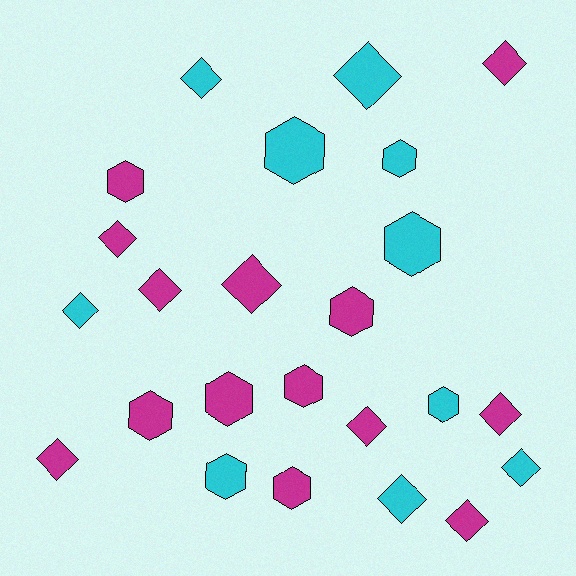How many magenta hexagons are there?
There are 6 magenta hexagons.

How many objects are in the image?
There are 24 objects.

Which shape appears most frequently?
Diamond, with 13 objects.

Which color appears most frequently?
Magenta, with 14 objects.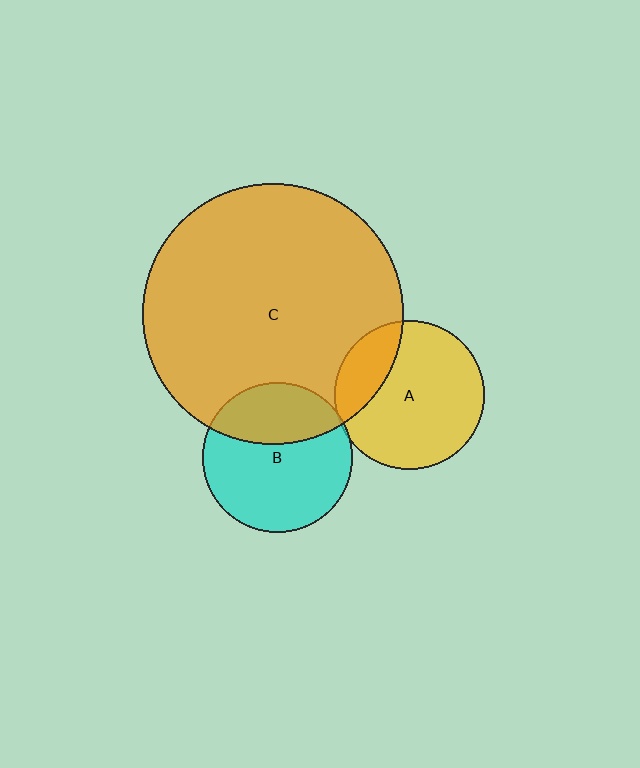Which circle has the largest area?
Circle C (orange).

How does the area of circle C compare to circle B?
Approximately 3.0 times.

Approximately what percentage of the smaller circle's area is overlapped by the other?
Approximately 5%.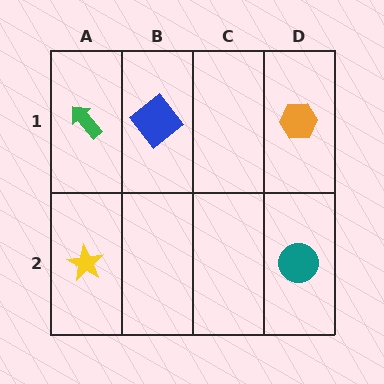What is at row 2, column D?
A teal circle.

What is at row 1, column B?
A blue diamond.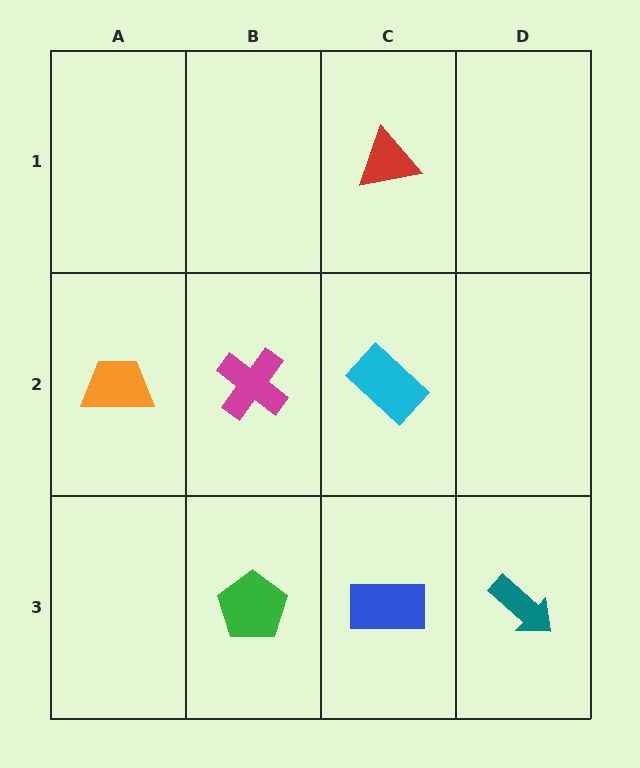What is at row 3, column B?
A green pentagon.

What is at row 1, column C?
A red triangle.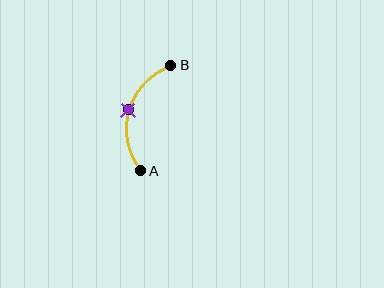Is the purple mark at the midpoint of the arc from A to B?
Yes. The purple mark lies on the arc at equal arc-length from both A and B — it is the arc midpoint.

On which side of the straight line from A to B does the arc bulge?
The arc bulges to the left of the straight line connecting A and B.